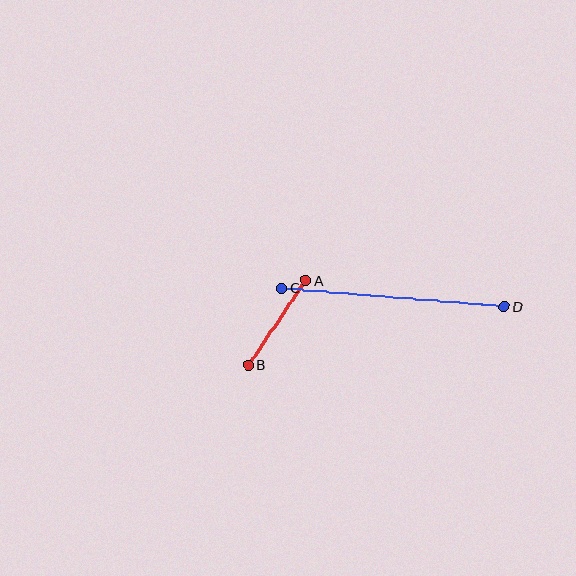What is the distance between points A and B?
The distance is approximately 102 pixels.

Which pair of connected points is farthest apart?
Points C and D are farthest apart.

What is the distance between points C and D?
The distance is approximately 223 pixels.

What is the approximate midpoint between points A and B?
The midpoint is at approximately (277, 322) pixels.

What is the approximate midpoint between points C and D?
The midpoint is at approximately (393, 297) pixels.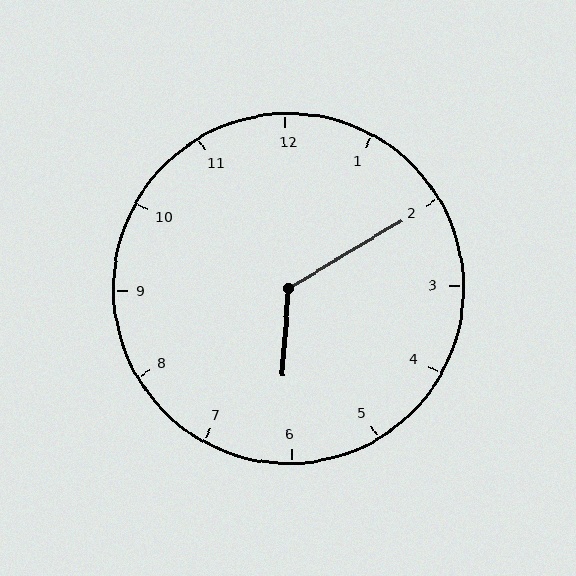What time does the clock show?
6:10.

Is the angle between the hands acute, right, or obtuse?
It is obtuse.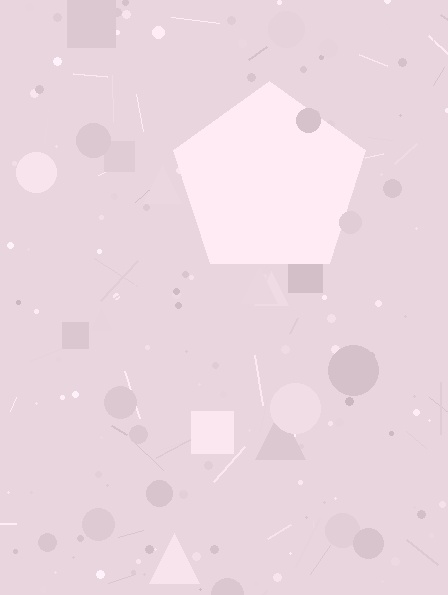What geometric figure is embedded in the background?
A pentagon is embedded in the background.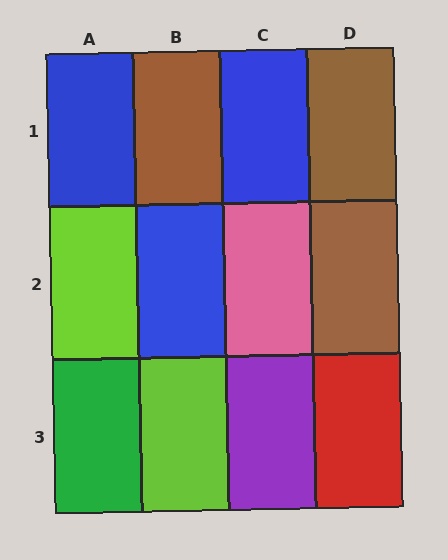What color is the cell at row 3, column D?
Red.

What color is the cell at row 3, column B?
Lime.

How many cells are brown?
3 cells are brown.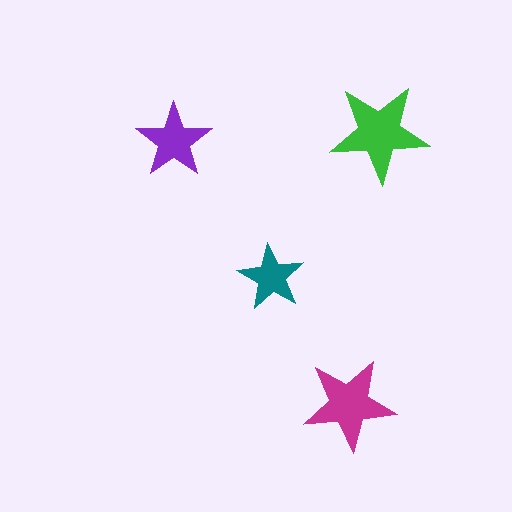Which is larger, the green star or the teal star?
The green one.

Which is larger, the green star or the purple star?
The green one.